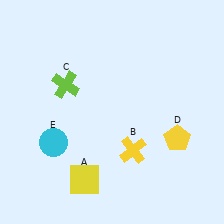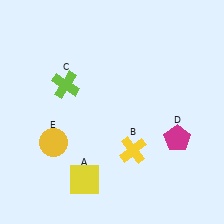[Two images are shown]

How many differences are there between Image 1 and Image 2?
There are 2 differences between the two images.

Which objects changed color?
D changed from yellow to magenta. E changed from cyan to yellow.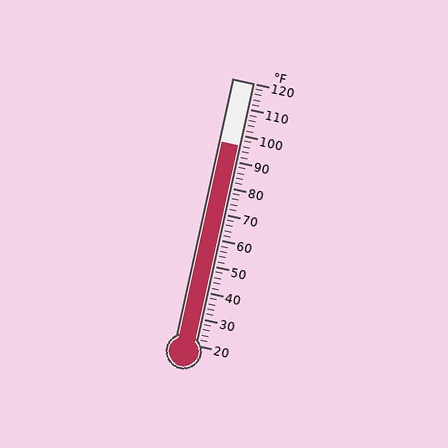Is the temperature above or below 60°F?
The temperature is above 60°F.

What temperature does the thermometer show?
The thermometer shows approximately 96°F.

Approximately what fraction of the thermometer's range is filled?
The thermometer is filled to approximately 75% of its range.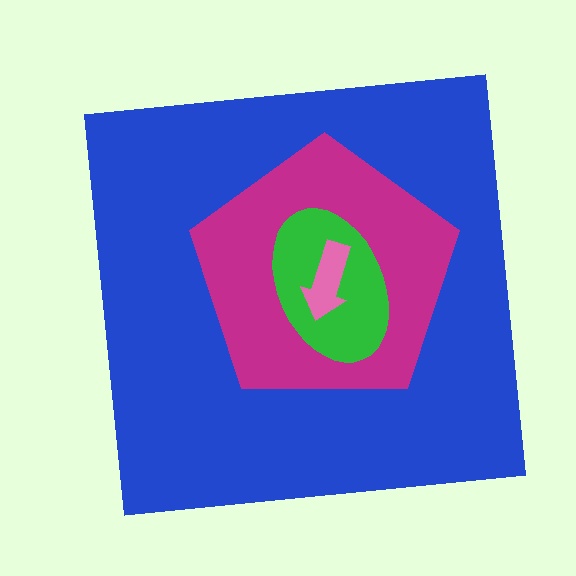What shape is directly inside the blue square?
The magenta pentagon.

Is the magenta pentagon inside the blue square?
Yes.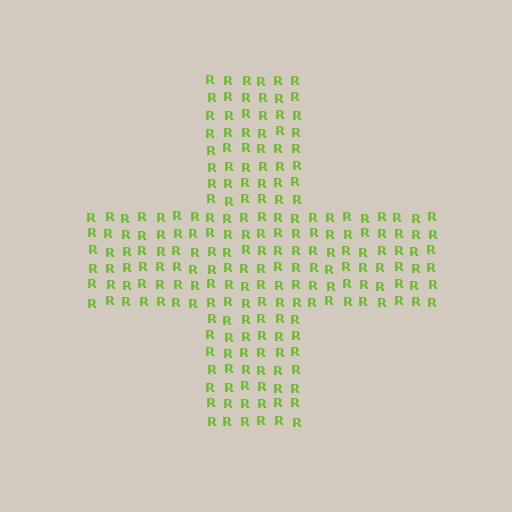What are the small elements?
The small elements are letter R's.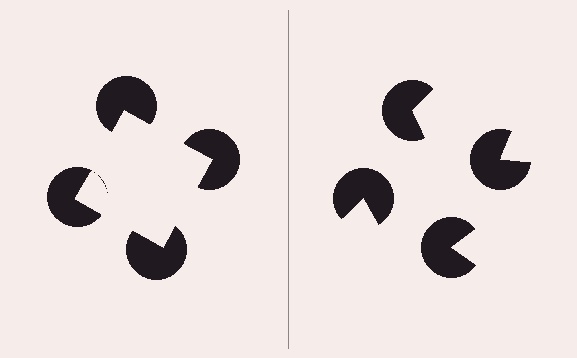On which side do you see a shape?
An illusory square appears on the left side. On the right side the wedge cuts are rotated, so no coherent shape forms.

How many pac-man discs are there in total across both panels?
8 — 4 on each side.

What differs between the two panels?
The pac-man discs are positioned identically on both sides; only the wedge orientations differ. On the left they align to a square; on the right they are misaligned.